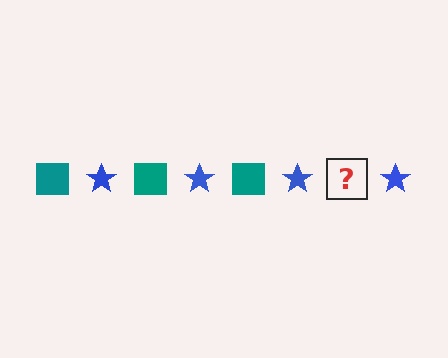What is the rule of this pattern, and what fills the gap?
The rule is that the pattern alternates between teal square and blue star. The gap should be filled with a teal square.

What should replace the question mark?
The question mark should be replaced with a teal square.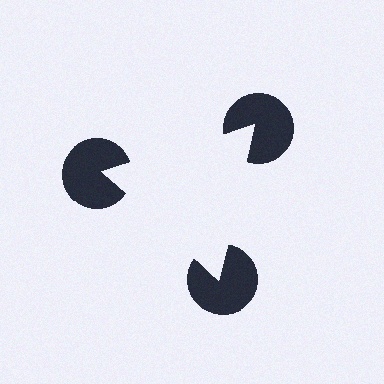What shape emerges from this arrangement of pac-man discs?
An illusory triangle — its edges are inferred from the aligned wedge cuts in the pac-man discs, not physically drawn.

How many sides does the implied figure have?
3 sides.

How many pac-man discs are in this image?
There are 3 — one at each vertex of the illusory triangle.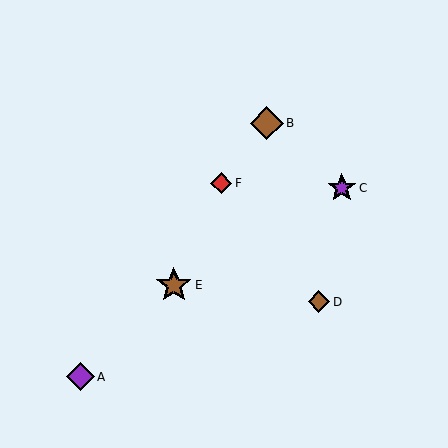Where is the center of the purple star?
The center of the purple star is at (342, 188).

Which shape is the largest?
The brown star (labeled E) is the largest.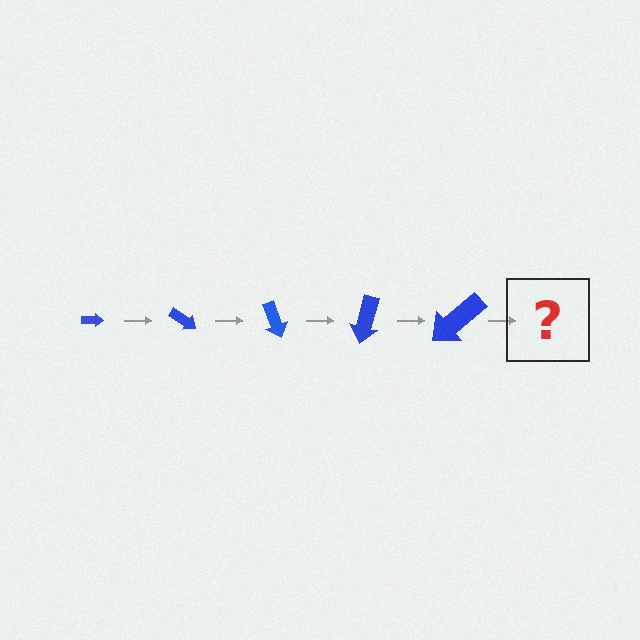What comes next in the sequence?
The next element should be an arrow, larger than the previous one and rotated 175 degrees from the start.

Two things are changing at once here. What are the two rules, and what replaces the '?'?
The two rules are that the arrow grows larger each step and it rotates 35 degrees each step. The '?' should be an arrow, larger than the previous one and rotated 175 degrees from the start.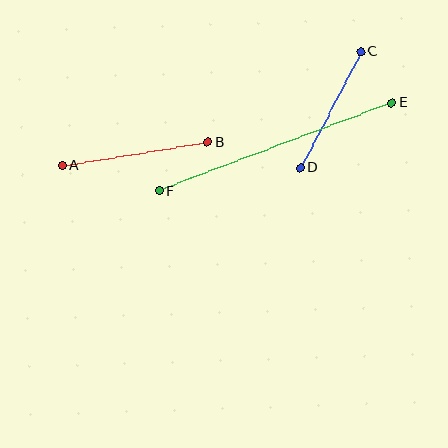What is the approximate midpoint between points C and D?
The midpoint is at approximately (331, 110) pixels.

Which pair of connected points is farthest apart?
Points E and F are farthest apart.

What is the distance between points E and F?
The distance is approximately 249 pixels.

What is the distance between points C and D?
The distance is approximately 131 pixels.